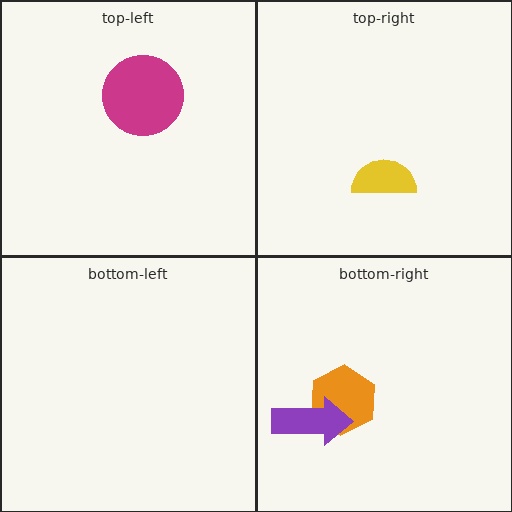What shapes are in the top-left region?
The magenta circle.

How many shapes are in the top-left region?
1.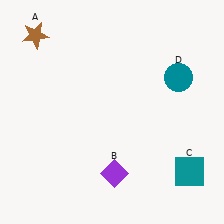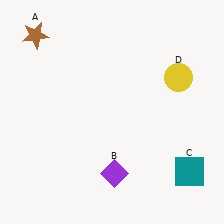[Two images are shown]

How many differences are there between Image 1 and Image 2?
There is 1 difference between the two images.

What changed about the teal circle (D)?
In Image 1, D is teal. In Image 2, it changed to yellow.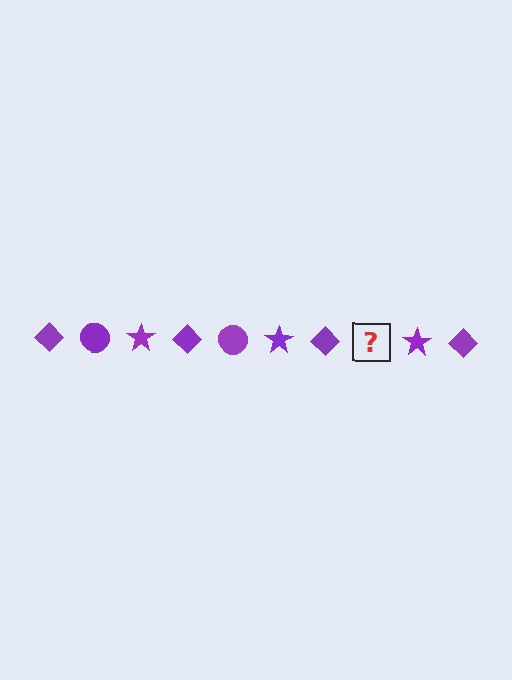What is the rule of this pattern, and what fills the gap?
The rule is that the pattern cycles through diamond, circle, star shapes in purple. The gap should be filled with a purple circle.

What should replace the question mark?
The question mark should be replaced with a purple circle.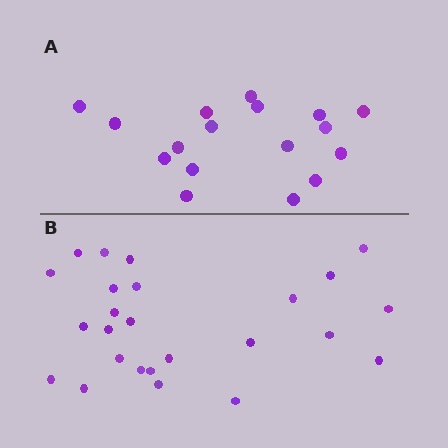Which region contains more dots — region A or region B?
Region B (the bottom region) has more dots.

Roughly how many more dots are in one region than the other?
Region B has roughly 8 or so more dots than region A.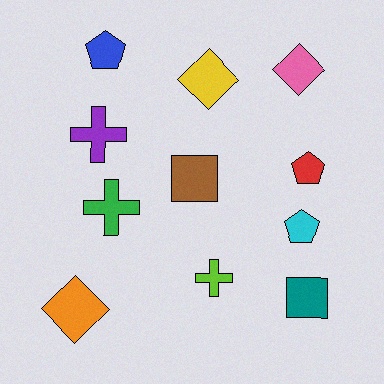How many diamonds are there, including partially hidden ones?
There are 3 diamonds.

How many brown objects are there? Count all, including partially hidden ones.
There is 1 brown object.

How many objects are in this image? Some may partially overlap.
There are 11 objects.